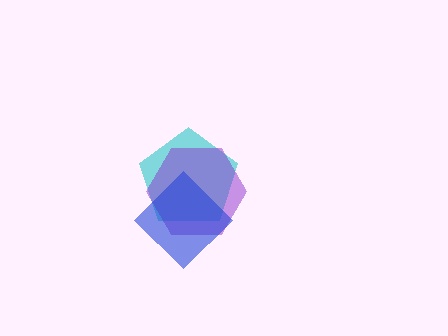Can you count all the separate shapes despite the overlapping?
Yes, there are 3 separate shapes.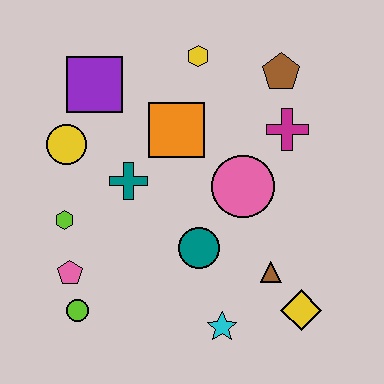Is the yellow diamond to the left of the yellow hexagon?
No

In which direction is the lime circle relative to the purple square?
The lime circle is below the purple square.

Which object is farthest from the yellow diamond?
The purple square is farthest from the yellow diamond.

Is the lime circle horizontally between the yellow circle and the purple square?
Yes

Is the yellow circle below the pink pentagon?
No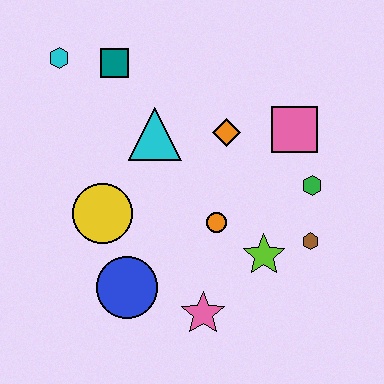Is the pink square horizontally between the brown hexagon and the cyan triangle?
Yes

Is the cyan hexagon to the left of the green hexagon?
Yes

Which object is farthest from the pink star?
The cyan hexagon is farthest from the pink star.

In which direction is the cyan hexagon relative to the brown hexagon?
The cyan hexagon is to the left of the brown hexagon.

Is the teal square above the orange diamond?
Yes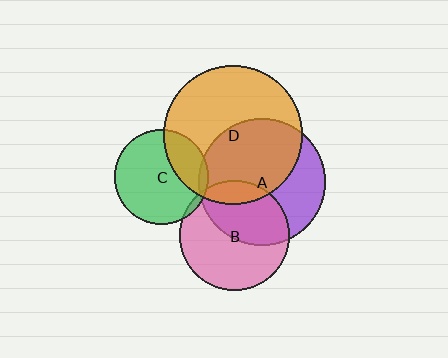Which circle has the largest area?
Circle D (orange).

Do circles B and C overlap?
Yes.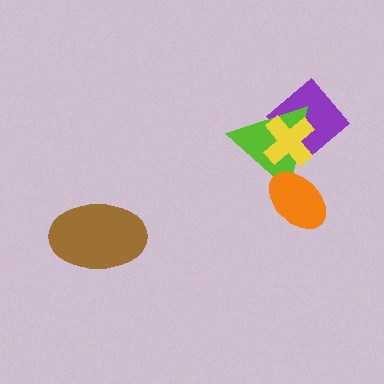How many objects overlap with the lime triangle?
3 objects overlap with the lime triangle.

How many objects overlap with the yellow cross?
2 objects overlap with the yellow cross.